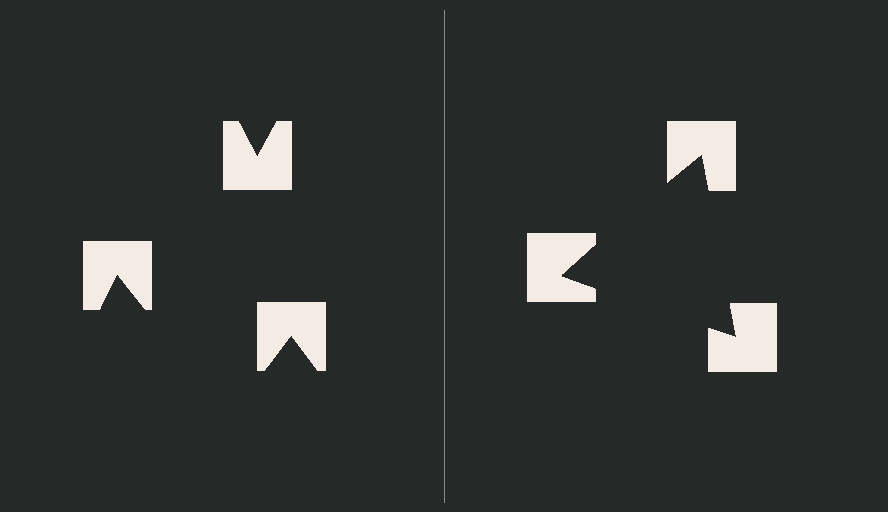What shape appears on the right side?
An illusory triangle.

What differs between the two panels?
The notched squares are positioned identically on both sides; only the wedge orientations differ. On the right they align to a triangle; on the left they are misaligned.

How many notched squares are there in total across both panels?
6 — 3 on each side.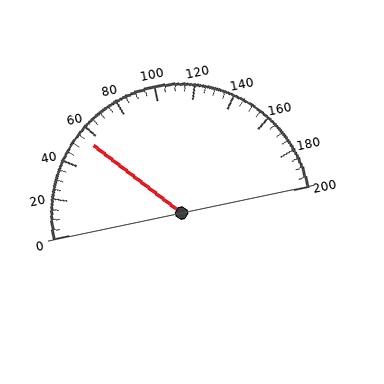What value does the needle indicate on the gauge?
The needle indicates approximately 55.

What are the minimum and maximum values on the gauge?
The gauge ranges from 0 to 200.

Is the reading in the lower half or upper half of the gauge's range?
The reading is in the lower half of the range (0 to 200).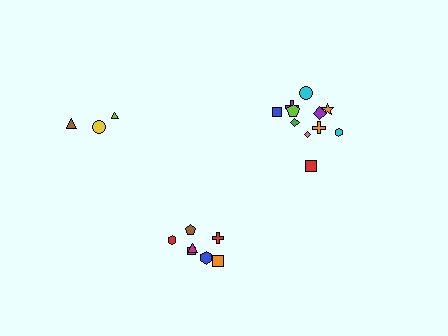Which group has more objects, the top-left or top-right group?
The top-right group.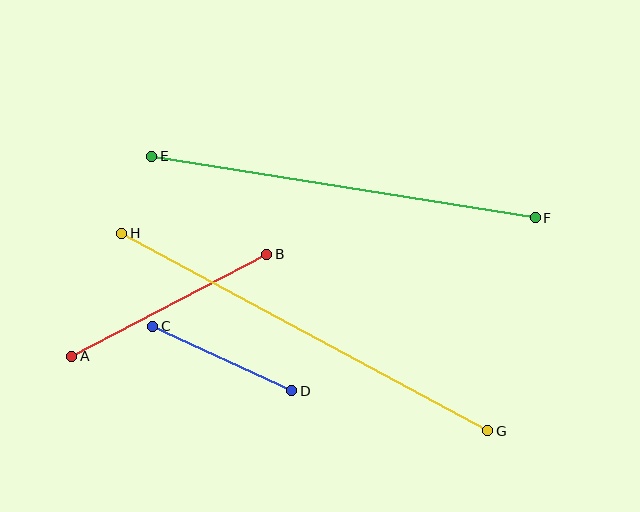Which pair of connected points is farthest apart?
Points G and H are farthest apart.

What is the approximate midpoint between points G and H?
The midpoint is at approximately (305, 332) pixels.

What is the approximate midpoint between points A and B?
The midpoint is at approximately (169, 305) pixels.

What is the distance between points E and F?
The distance is approximately 389 pixels.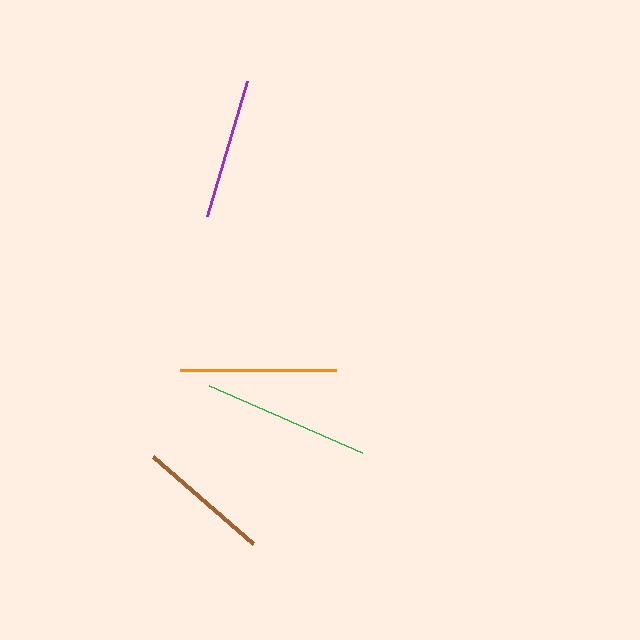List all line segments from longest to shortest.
From longest to shortest: green, orange, purple, brown.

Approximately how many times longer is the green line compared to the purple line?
The green line is approximately 1.2 times the length of the purple line.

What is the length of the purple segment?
The purple segment is approximately 140 pixels long.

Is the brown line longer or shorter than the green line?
The green line is longer than the brown line.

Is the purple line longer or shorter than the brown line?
The purple line is longer than the brown line.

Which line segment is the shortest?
The brown line is the shortest at approximately 133 pixels.